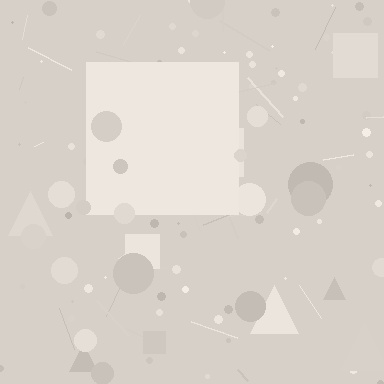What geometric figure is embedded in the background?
A square is embedded in the background.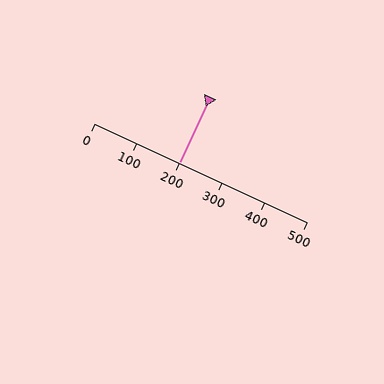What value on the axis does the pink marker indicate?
The marker indicates approximately 200.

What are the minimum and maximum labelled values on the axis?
The axis runs from 0 to 500.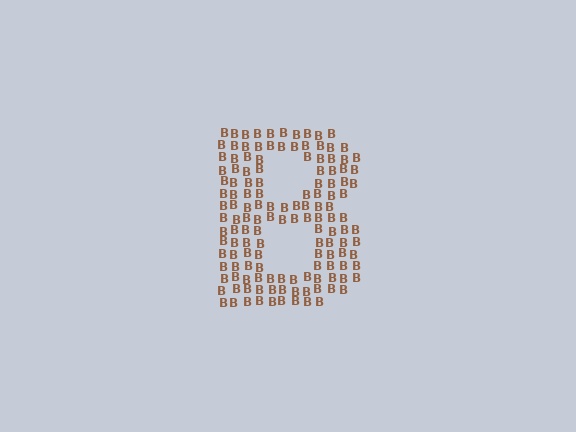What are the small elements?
The small elements are letter B's.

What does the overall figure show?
The overall figure shows the letter B.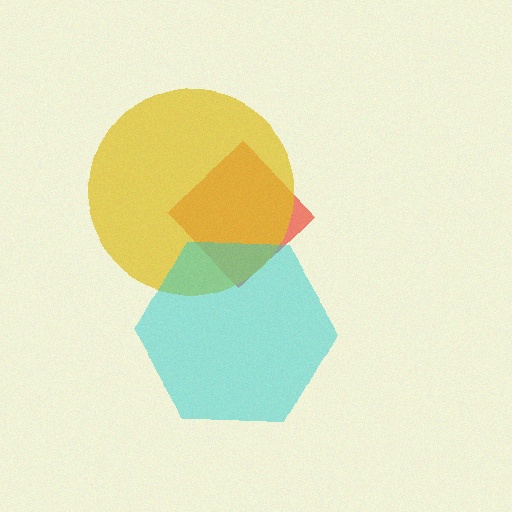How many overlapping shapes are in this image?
There are 3 overlapping shapes in the image.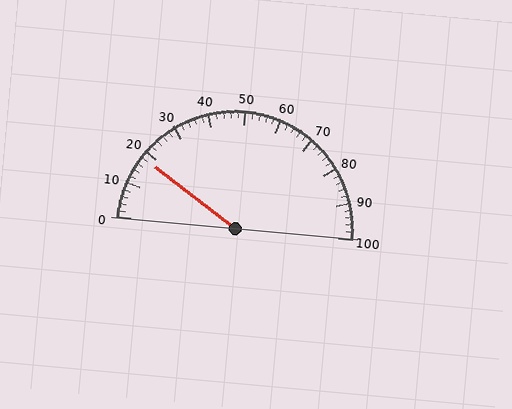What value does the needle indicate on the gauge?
The needle indicates approximately 18.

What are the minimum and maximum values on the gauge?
The gauge ranges from 0 to 100.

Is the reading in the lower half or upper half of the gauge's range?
The reading is in the lower half of the range (0 to 100).